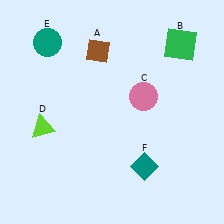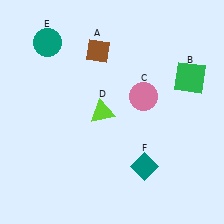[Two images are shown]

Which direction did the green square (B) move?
The green square (B) moved down.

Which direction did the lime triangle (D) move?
The lime triangle (D) moved right.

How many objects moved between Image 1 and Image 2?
2 objects moved between the two images.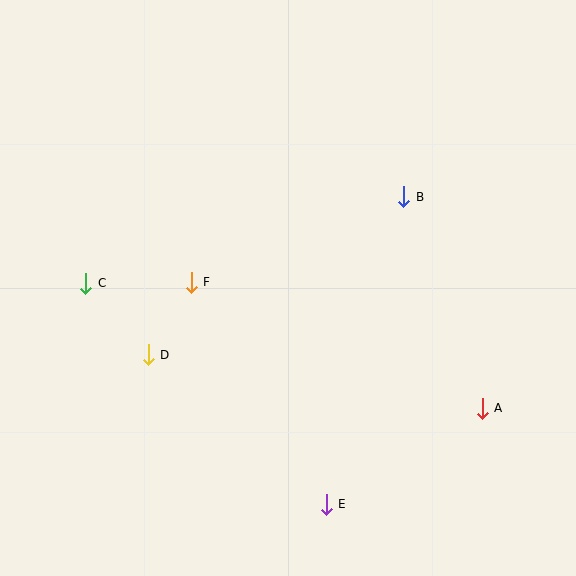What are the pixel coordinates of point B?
Point B is at (404, 197).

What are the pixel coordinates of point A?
Point A is at (482, 408).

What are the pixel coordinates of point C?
Point C is at (86, 283).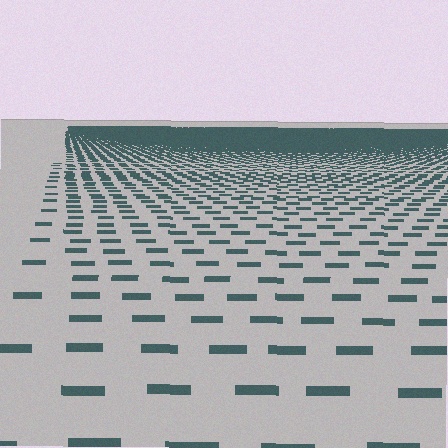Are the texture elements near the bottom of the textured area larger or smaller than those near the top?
Larger. Near the bottom, elements are closer to the viewer and appear at a bigger on-screen size.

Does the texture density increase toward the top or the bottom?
Density increases toward the top.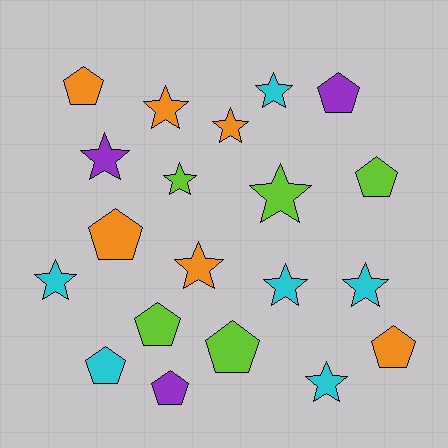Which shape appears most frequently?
Star, with 11 objects.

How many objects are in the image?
There are 20 objects.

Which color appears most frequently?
Cyan, with 6 objects.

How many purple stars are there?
There is 1 purple star.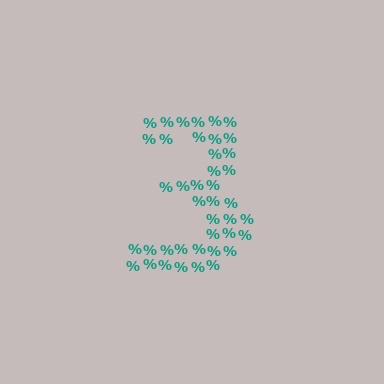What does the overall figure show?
The overall figure shows the digit 3.